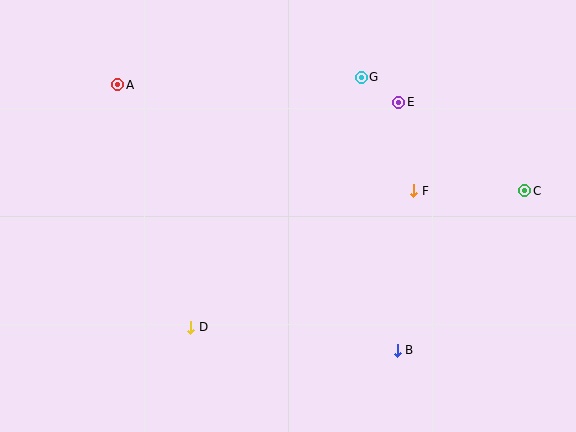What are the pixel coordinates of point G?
Point G is at (361, 77).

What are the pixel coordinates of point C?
Point C is at (525, 191).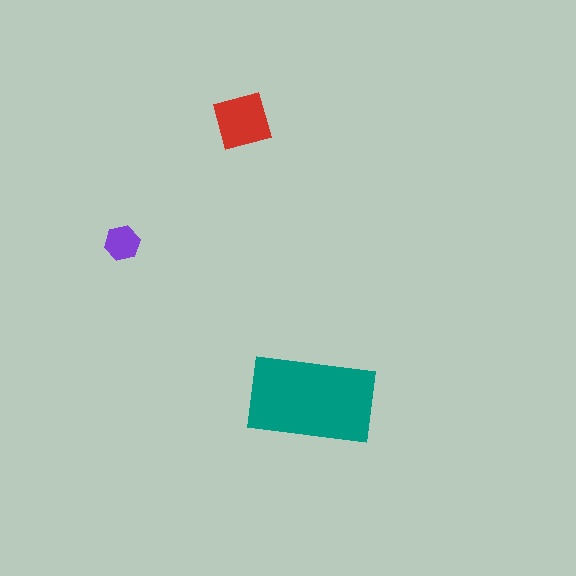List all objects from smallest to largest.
The purple hexagon, the red square, the teal rectangle.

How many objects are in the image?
There are 3 objects in the image.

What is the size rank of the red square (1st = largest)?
2nd.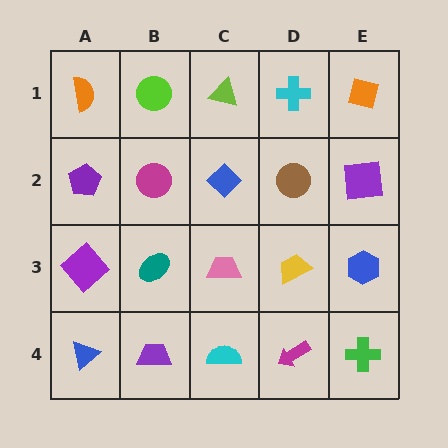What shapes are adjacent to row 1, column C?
A blue diamond (row 2, column C), a lime circle (row 1, column B), a cyan cross (row 1, column D).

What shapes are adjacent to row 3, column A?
A purple pentagon (row 2, column A), a blue triangle (row 4, column A), a teal ellipse (row 3, column B).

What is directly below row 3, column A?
A blue triangle.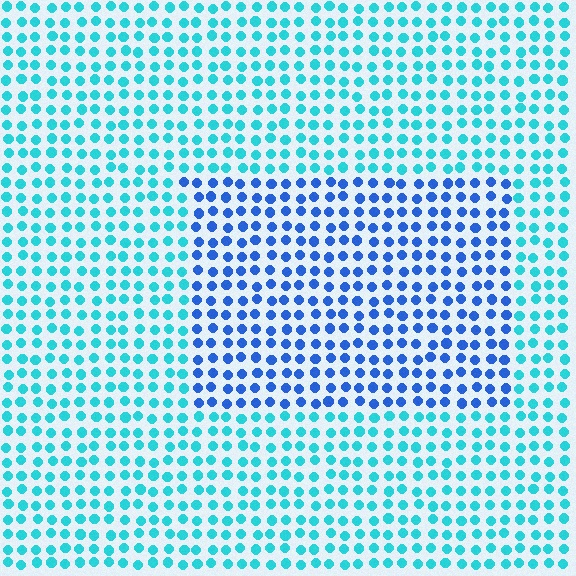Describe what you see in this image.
The image is filled with small cyan elements in a uniform arrangement. A rectangle-shaped region is visible where the elements are tinted to a slightly different hue, forming a subtle color boundary.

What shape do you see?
I see a rectangle.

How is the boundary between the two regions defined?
The boundary is defined purely by a slight shift in hue (about 39 degrees). Spacing, size, and orientation are identical on both sides.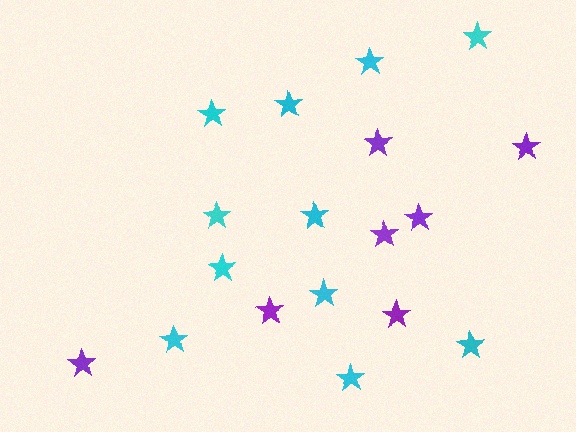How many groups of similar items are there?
There are 2 groups: one group of purple stars (7) and one group of cyan stars (11).